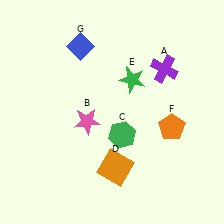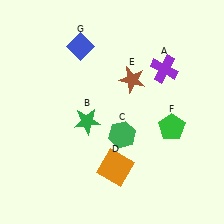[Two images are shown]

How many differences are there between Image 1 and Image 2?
There are 3 differences between the two images.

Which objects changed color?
B changed from pink to green. E changed from green to brown. F changed from orange to green.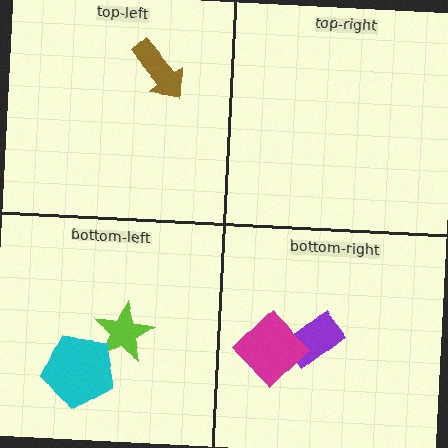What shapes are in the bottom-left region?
The lime star, the cyan pentagon.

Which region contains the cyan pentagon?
The bottom-left region.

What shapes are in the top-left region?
The brown arrow.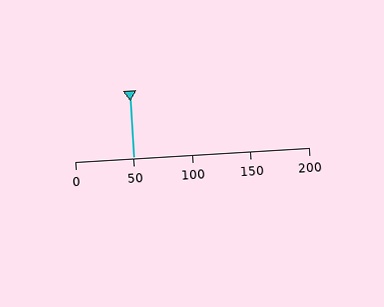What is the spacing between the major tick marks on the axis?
The major ticks are spaced 50 apart.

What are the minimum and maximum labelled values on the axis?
The axis runs from 0 to 200.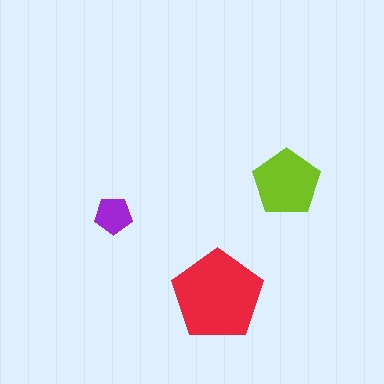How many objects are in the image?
There are 3 objects in the image.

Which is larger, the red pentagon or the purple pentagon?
The red one.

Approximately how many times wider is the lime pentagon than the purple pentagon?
About 2 times wider.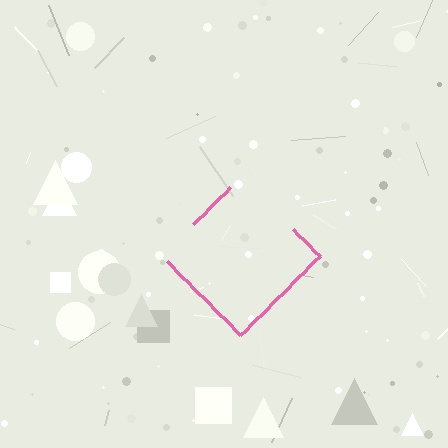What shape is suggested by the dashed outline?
The dashed outline suggests a diamond.